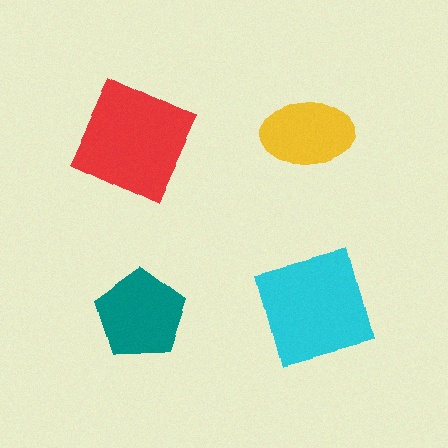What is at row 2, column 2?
A cyan square.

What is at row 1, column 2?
A yellow ellipse.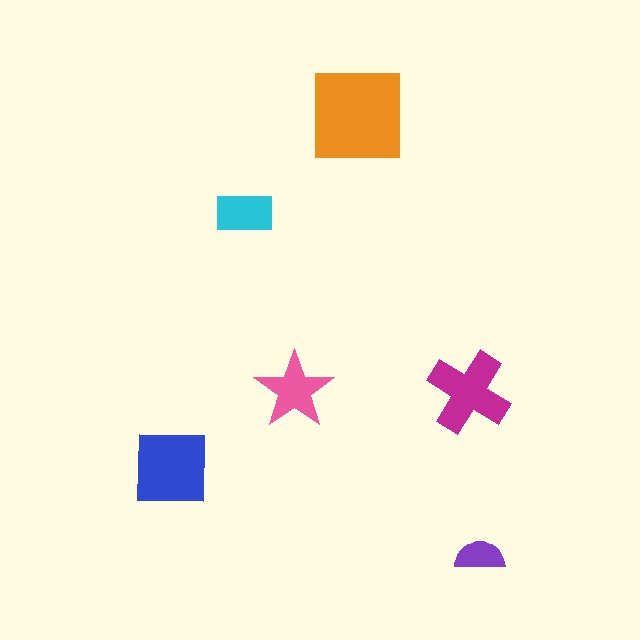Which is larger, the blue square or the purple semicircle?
The blue square.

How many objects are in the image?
There are 6 objects in the image.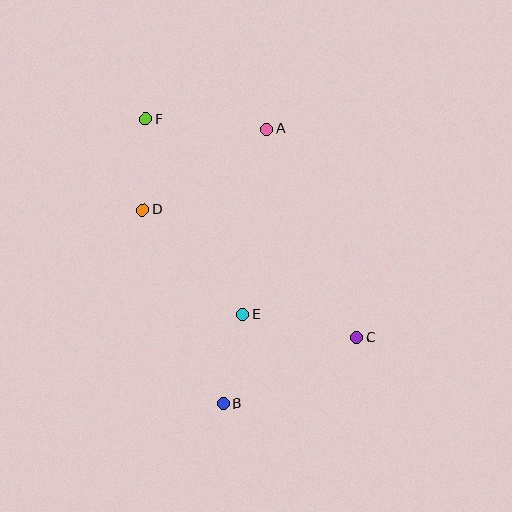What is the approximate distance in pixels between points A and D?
The distance between A and D is approximately 148 pixels.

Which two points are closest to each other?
Points D and F are closest to each other.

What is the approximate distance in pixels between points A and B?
The distance between A and B is approximately 278 pixels.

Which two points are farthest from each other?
Points C and F are farthest from each other.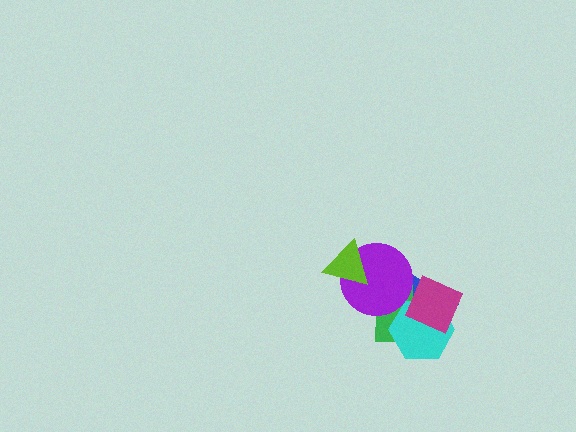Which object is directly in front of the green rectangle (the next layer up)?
The cyan hexagon is directly in front of the green rectangle.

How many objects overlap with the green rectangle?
4 objects overlap with the green rectangle.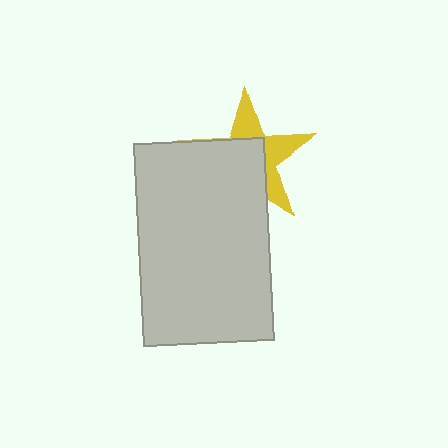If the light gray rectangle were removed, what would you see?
You would see the complete yellow star.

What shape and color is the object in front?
The object in front is a light gray rectangle.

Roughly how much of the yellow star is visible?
A small part of it is visible (roughly 43%).